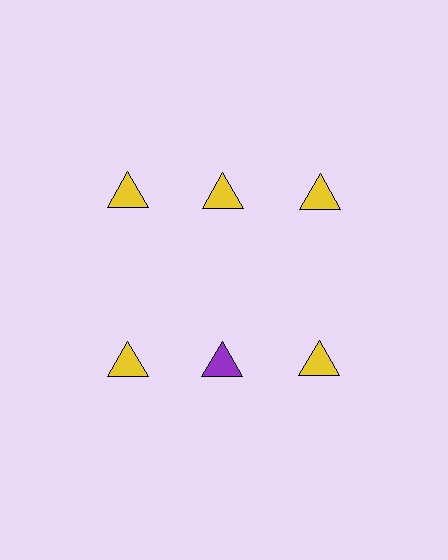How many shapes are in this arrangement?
There are 6 shapes arranged in a grid pattern.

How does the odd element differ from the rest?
It has a different color: purple instead of yellow.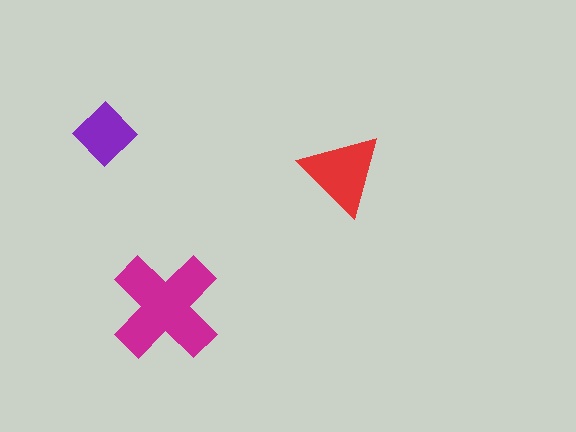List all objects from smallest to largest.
The purple diamond, the red triangle, the magenta cross.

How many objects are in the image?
There are 3 objects in the image.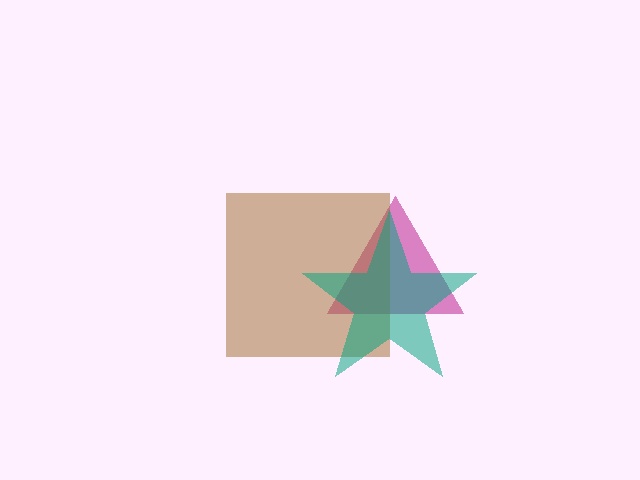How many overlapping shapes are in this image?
There are 3 overlapping shapes in the image.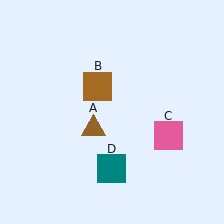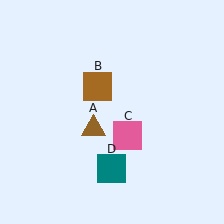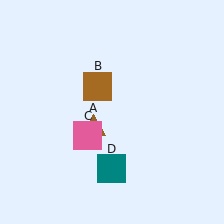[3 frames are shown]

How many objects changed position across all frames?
1 object changed position: pink square (object C).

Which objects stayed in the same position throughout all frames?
Brown triangle (object A) and brown square (object B) and teal square (object D) remained stationary.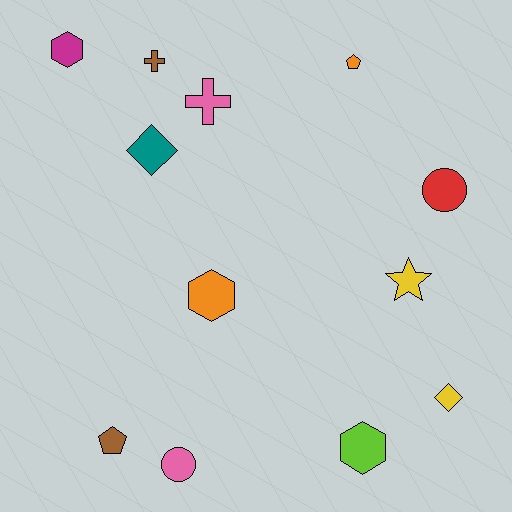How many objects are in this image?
There are 12 objects.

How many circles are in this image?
There are 2 circles.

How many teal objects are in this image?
There is 1 teal object.